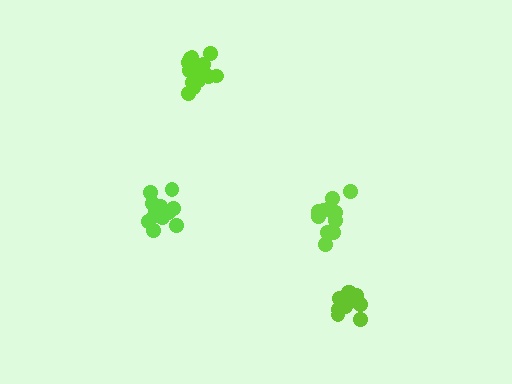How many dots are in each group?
Group 1: 13 dots, Group 2: 16 dots, Group 3: 14 dots, Group 4: 12 dots (55 total).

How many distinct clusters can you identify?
There are 4 distinct clusters.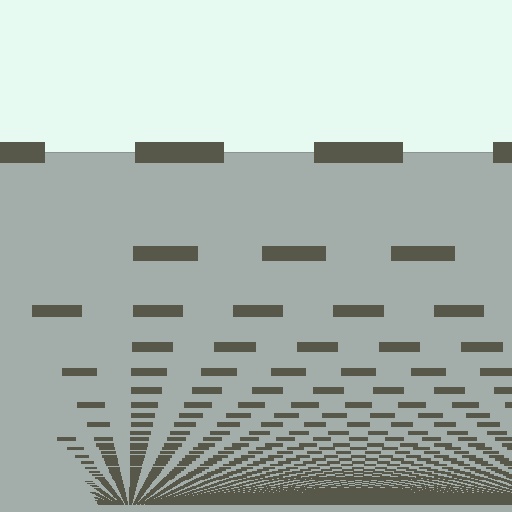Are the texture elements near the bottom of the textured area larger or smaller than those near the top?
Smaller. The gradient is inverted — elements near the bottom are smaller and denser.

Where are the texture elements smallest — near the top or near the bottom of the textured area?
Near the bottom.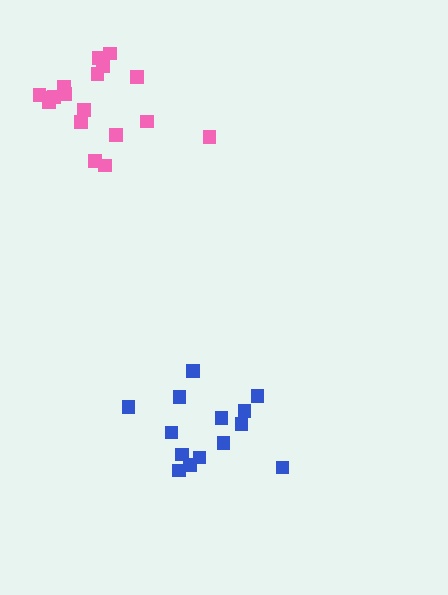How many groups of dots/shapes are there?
There are 2 groups.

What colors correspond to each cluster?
The clusters are colored: blue, pink.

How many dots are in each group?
Group 1: 14 dots, Group 2: 18 dots (32 total).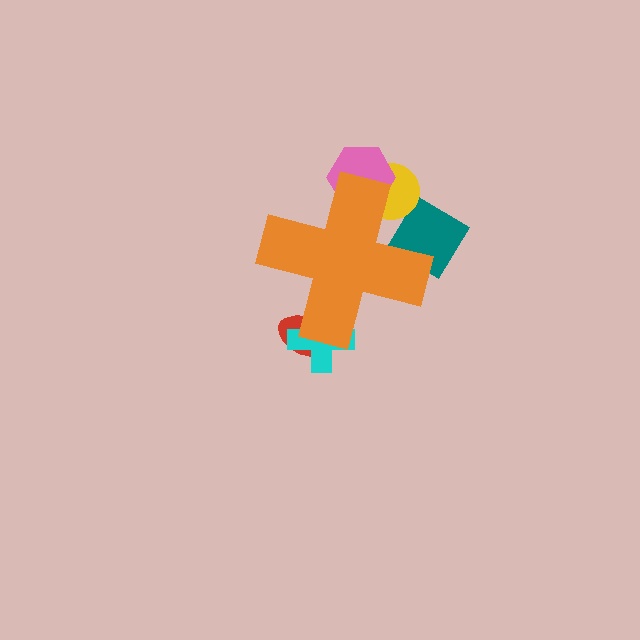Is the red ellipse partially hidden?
Yes, the red ellipse is partially hidden behind the orange cross.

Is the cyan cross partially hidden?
Yes, the cyan cross is partially hidden behind the orange cross.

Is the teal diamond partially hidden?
Yes, the teal diamond is partially hidden behind the orange cross.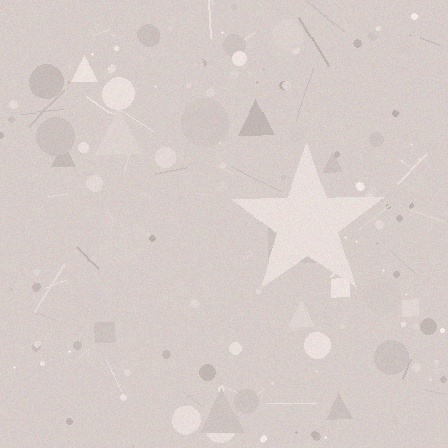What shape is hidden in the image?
A star is hidden in the image.